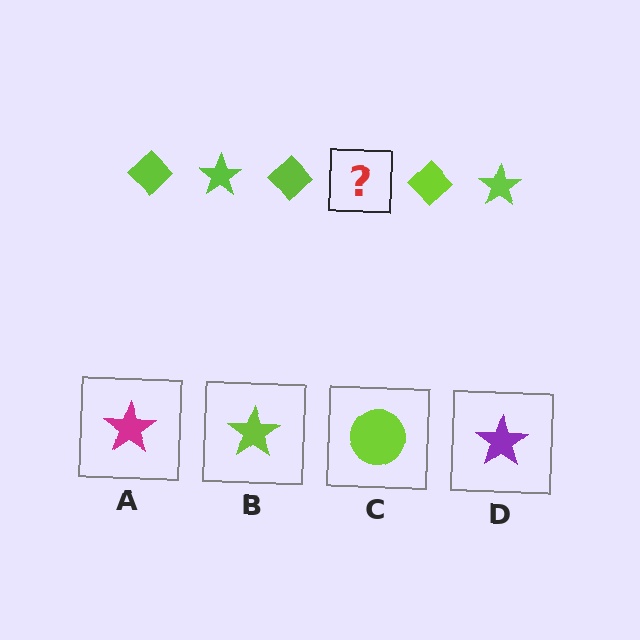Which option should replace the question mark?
Option B.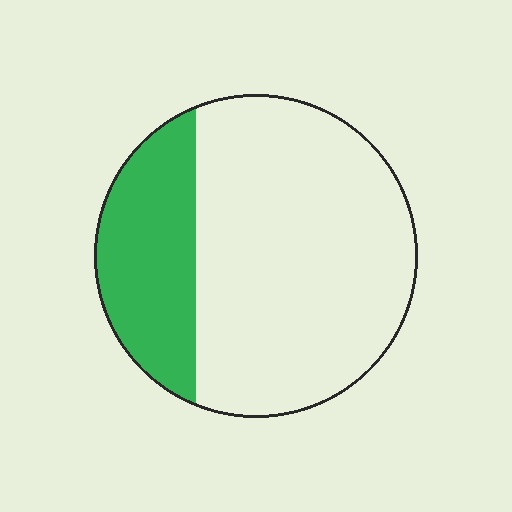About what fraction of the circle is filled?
About one quarter (1/4).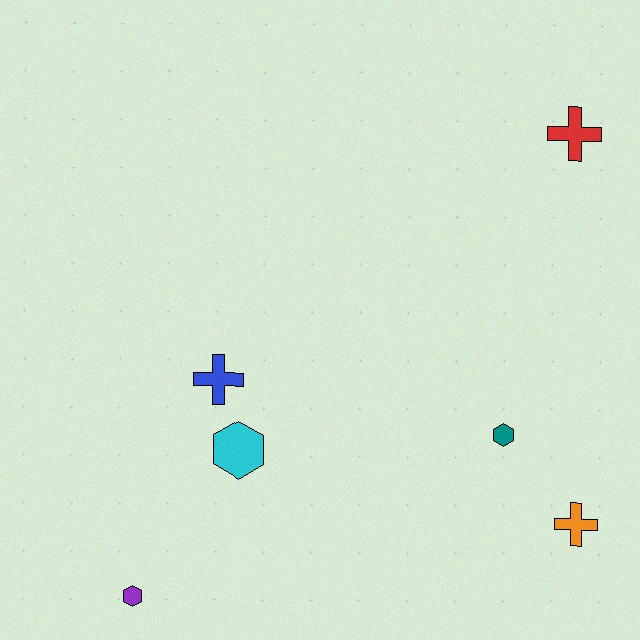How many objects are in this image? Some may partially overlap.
There are 6 objects.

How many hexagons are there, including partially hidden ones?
There are 3 hexagons.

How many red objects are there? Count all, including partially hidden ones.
There is 1 red object.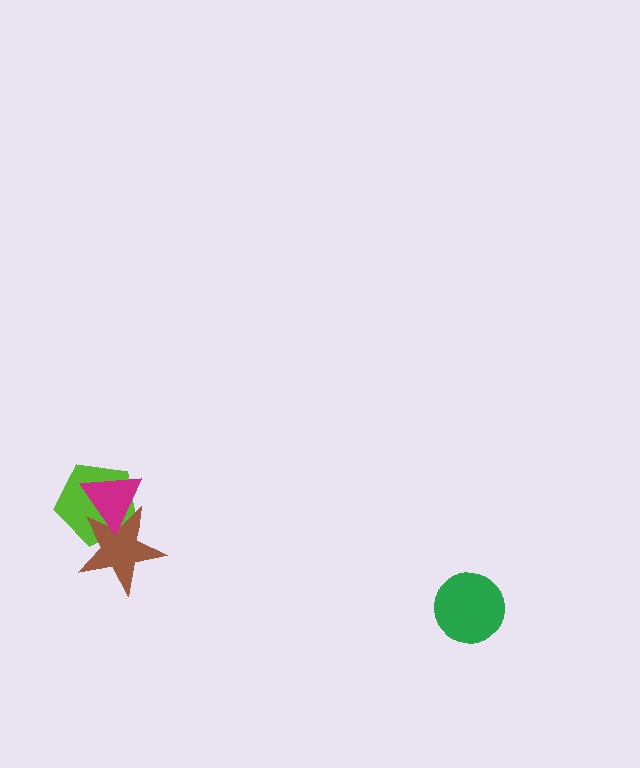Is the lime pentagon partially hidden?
Yes, it is partially covered by another shape.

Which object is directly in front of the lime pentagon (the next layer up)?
The brown star is directly in front of the lime pentagon.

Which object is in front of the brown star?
The magenta triangle is in front of the brown star.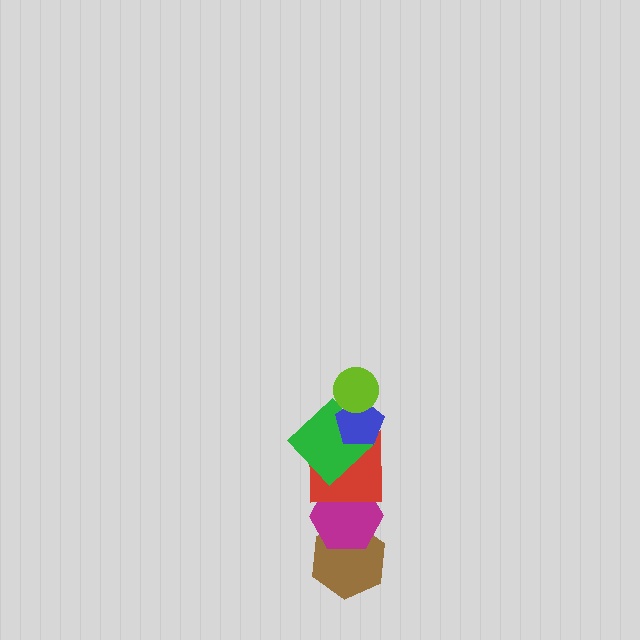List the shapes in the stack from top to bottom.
From top to bottom: the lime circle, the blue pentagon, the green diamond, the red square, the magenta hexagon, the brown hexagon.